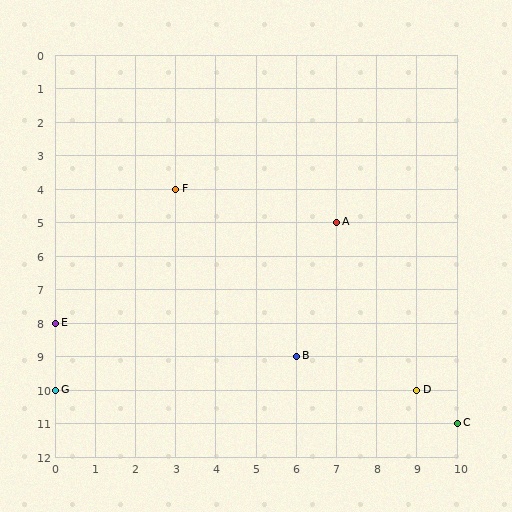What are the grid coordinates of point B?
Point B is at grid coordinates (6, 9).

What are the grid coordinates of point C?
Point C is at grid coordinates (10, 11).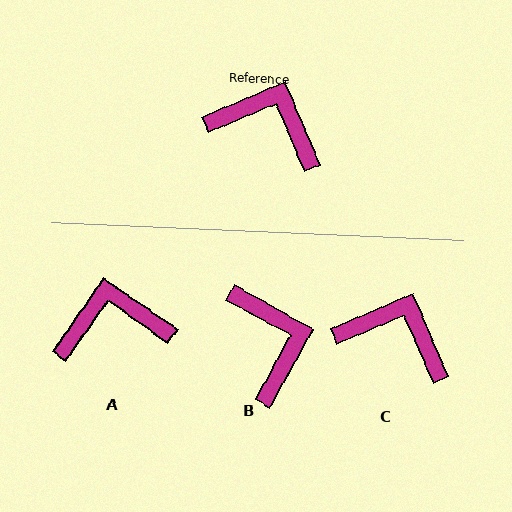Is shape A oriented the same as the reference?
No, it is off by about 32 degrees.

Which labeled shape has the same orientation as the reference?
C.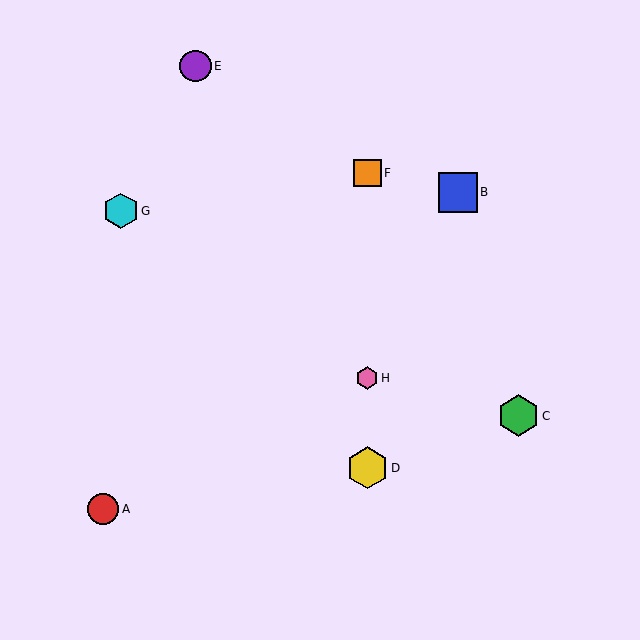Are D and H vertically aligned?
Yes, both are at x≈367.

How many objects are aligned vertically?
3 objects (D, F, H) are aligned vertically.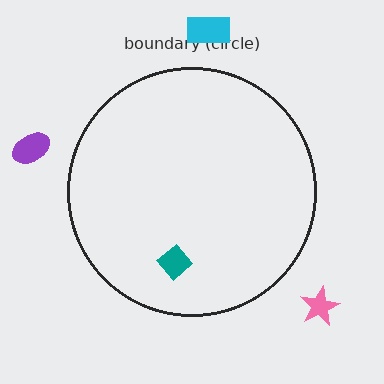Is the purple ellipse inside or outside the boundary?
Outside.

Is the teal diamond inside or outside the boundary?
Inside.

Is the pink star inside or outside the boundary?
Outside.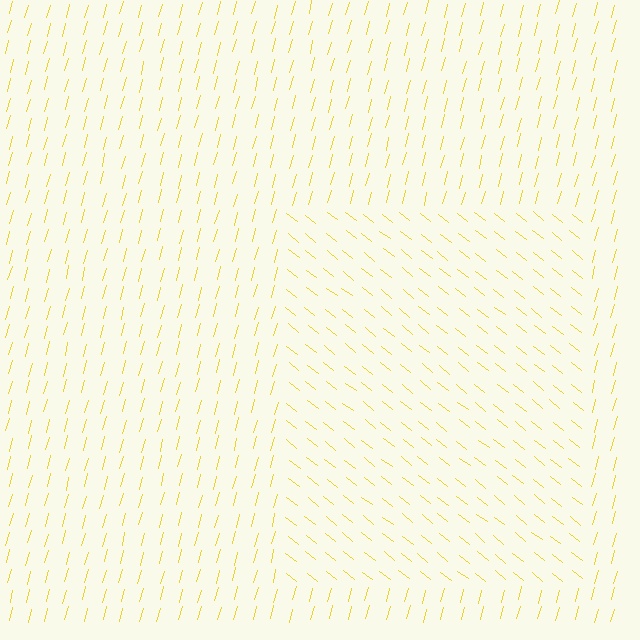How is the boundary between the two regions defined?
The boundary is defined purely by a change in line orientation (approximately 67 degrees difference). All lines are the same color and thickness.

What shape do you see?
I see a rectangle.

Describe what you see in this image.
The image is filled with small yellow line segments. A rectangle region in the image has lines oriented differently from the surrounding lines, creating a visible texture boundary.